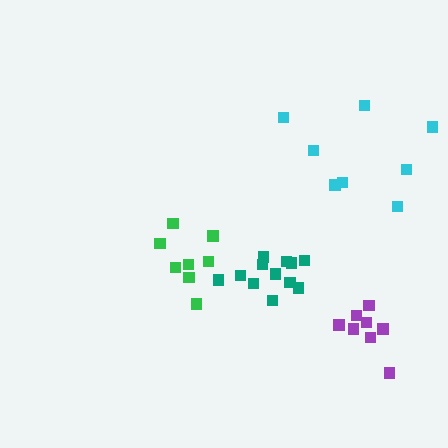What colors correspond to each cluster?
The clusters are colored: teal, green, purple, cyan.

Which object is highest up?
The cyan cluster is topmost.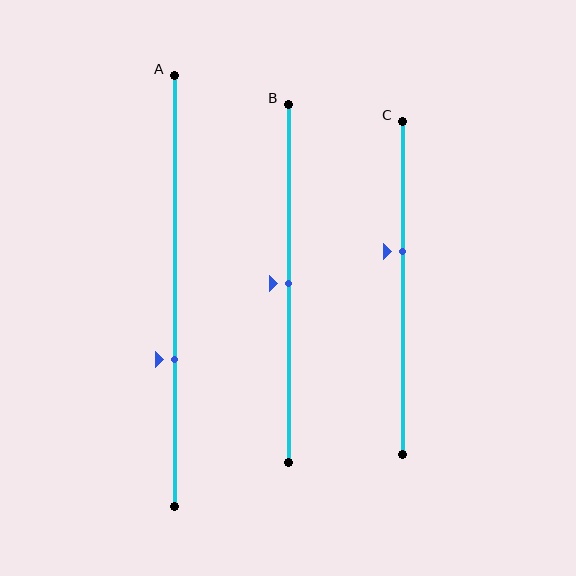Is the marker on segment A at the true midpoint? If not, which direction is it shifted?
No, the marker on segment A is shifted downward by about 16% of the segment length.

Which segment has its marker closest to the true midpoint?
Segment B has its marker closest to the true midpoint.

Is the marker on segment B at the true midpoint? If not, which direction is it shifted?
Yes, the marker on segment B is at the true midpoint.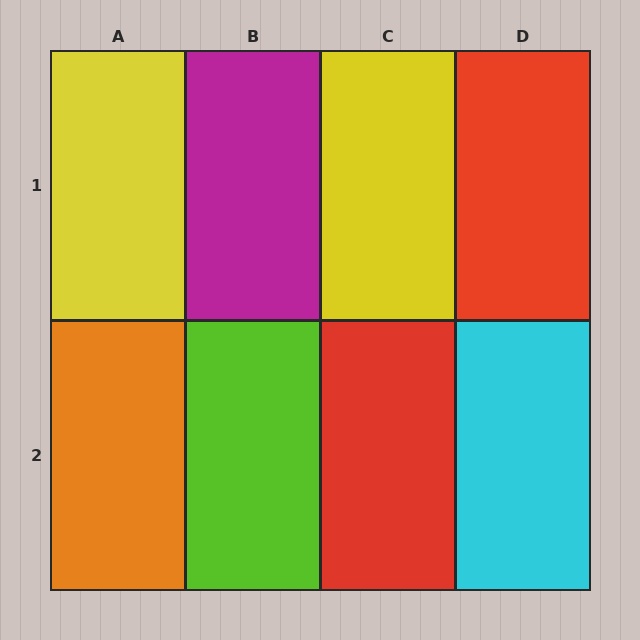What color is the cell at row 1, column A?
Yellow.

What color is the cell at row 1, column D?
Red.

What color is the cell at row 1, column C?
Yellow.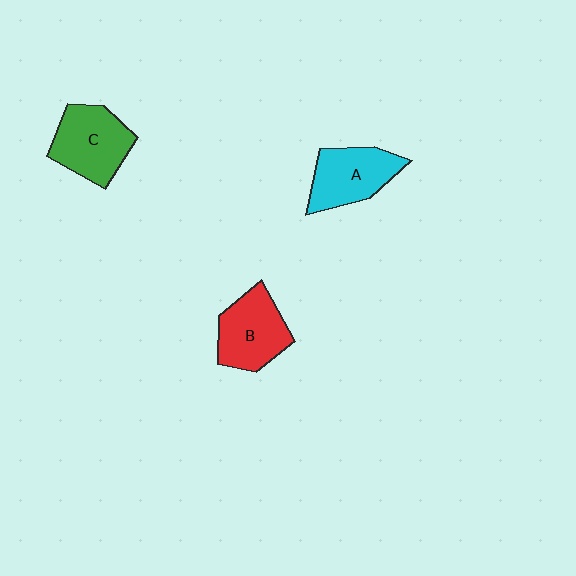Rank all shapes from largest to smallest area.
From largest to smallest: C (green), B (red), A (cyan).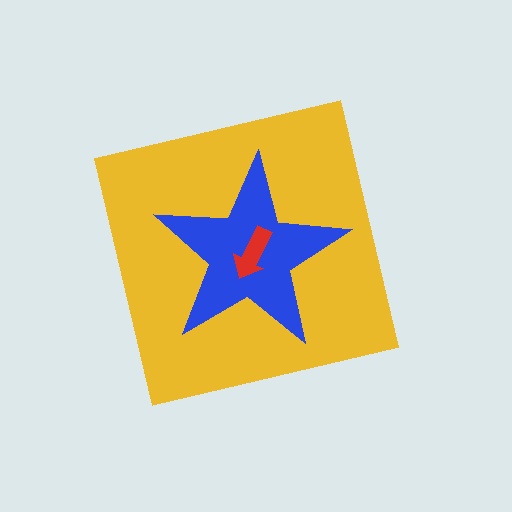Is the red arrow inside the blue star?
Yes.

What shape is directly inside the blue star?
The red arrow.